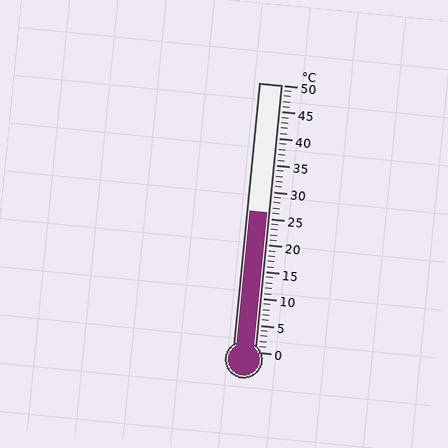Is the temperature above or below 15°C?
The temperature is above 15°C.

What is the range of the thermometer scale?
The thermometer scale ranges from 0°C to 50°C.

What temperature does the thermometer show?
The thermometer shows approximately 26°C.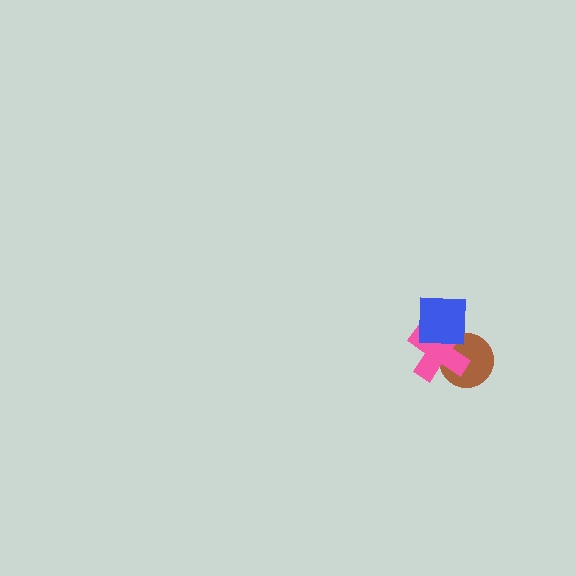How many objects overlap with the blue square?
2 objects overlap with the blue square.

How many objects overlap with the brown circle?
2 objects overlap with the brown circle.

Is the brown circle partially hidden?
Yes, it is partially covered by another shape.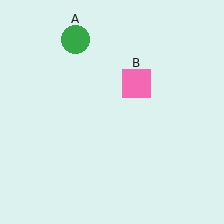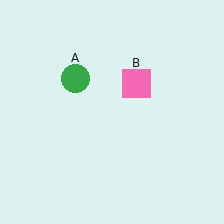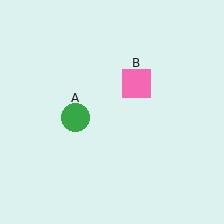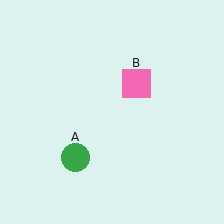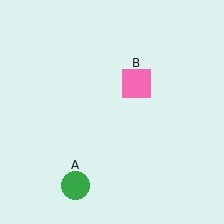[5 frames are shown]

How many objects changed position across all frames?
1 object changed position: green circle (object A).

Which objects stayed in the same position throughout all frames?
Pink square (object B) remained stationary.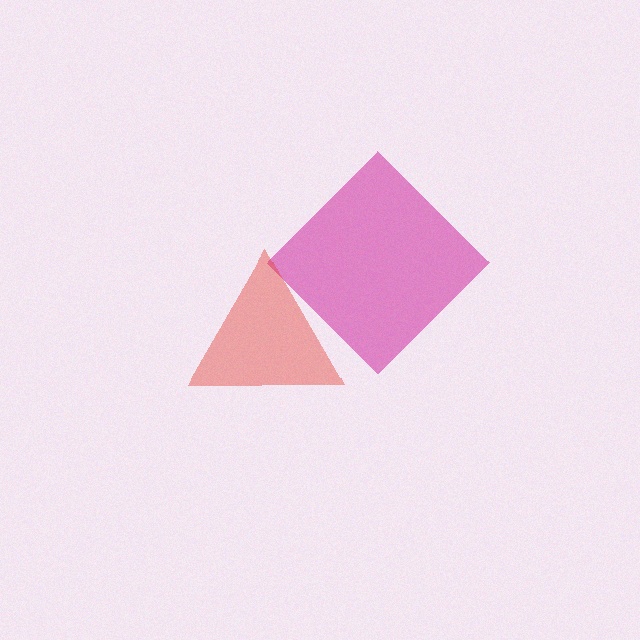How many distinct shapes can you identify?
There are 2 distinct shapes: a magenta diamond, a red triangle.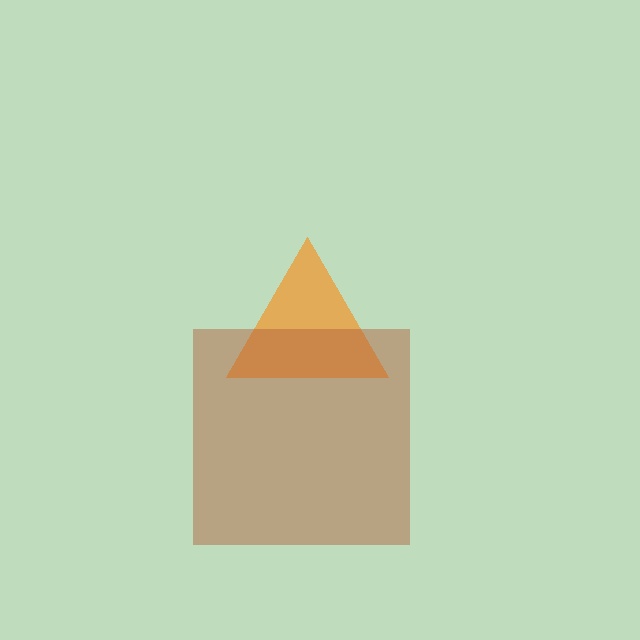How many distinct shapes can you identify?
There are 2 distinct shapes: an orange triangle, a brown square.